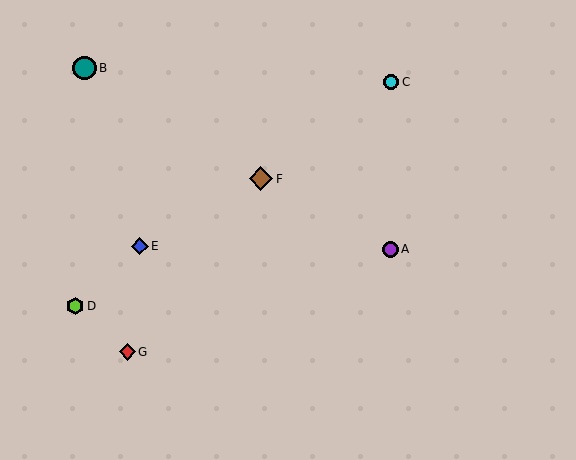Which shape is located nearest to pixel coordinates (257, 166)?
The brown diamond (labeled F) at (261, 179) is nearest to that location.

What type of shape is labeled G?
Shape G is a red diamond.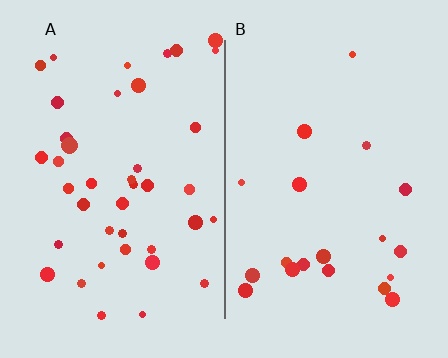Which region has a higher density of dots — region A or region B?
A (the left).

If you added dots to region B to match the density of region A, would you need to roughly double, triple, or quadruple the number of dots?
Approximately double.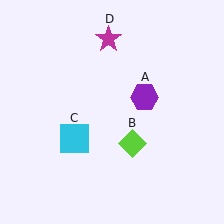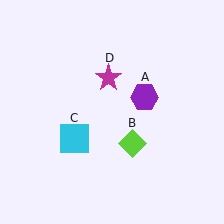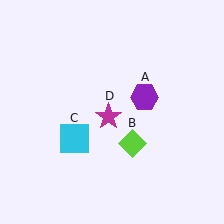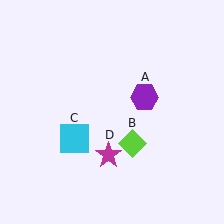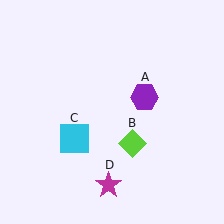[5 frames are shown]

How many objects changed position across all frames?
1 object changed position: magenta star (object D).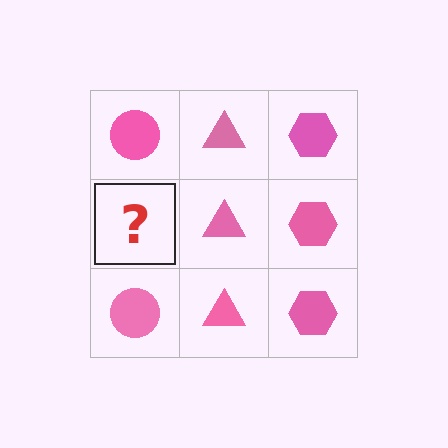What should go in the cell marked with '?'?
The missing cell should contain a pink circle.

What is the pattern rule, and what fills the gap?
The rule is that each column has a consistent shape. The gap should be filled with a pink circle.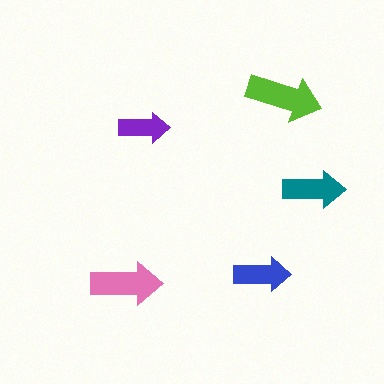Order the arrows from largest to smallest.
the lime one, the pink one, the teal one, the blue one, the purple one.